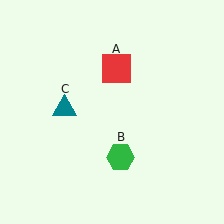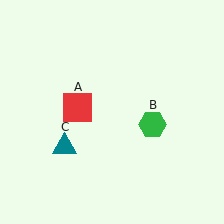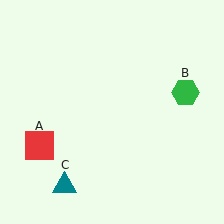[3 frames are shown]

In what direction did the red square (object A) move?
The red square (object A) moved down and to the left.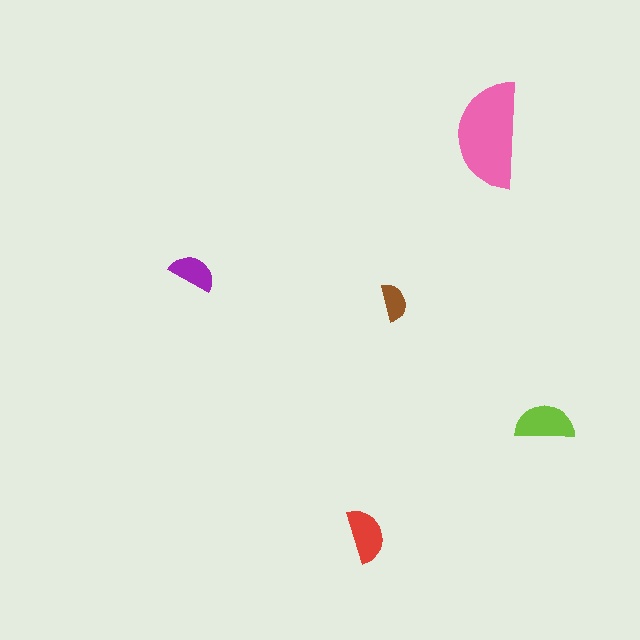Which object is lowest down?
The red semicircle is bottommost.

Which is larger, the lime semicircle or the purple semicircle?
The lime one.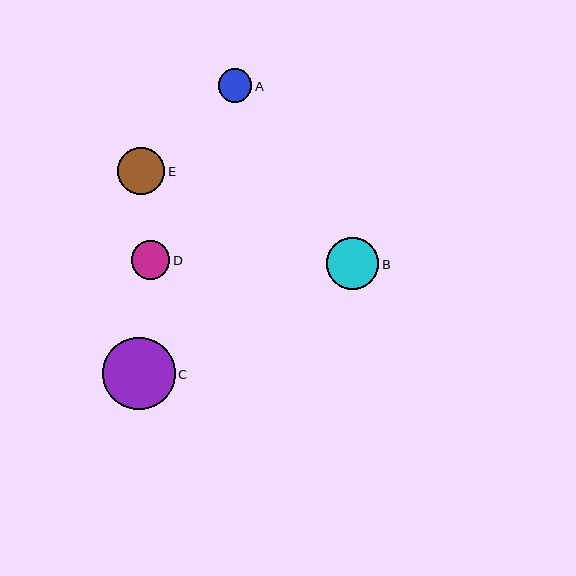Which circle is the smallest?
Circle A is the smallest with a size of approximately 33 pixels.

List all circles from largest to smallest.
From largest to smallest: C, B, E, D, A.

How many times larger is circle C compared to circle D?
Circle C is approximately 1.9 times the size of circle D.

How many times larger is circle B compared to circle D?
Circle B is approximately 1.3 times the size of circle D.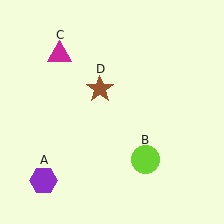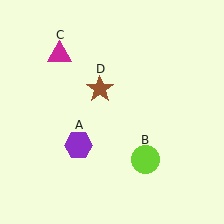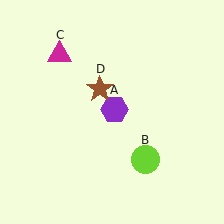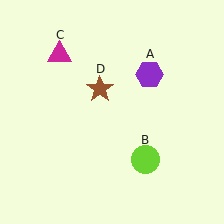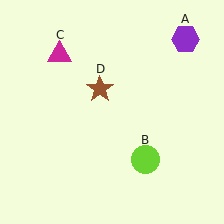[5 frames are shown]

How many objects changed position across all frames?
1 object changed position: purple hexagon (object A).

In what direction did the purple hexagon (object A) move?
The purple hexagon (object A) moved up and to the right.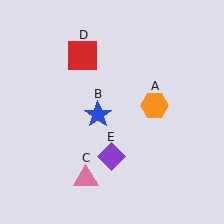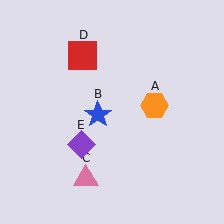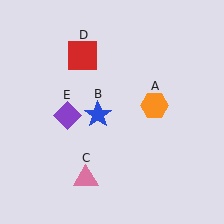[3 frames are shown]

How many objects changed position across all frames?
1 object changed position: purple diamond (object E).